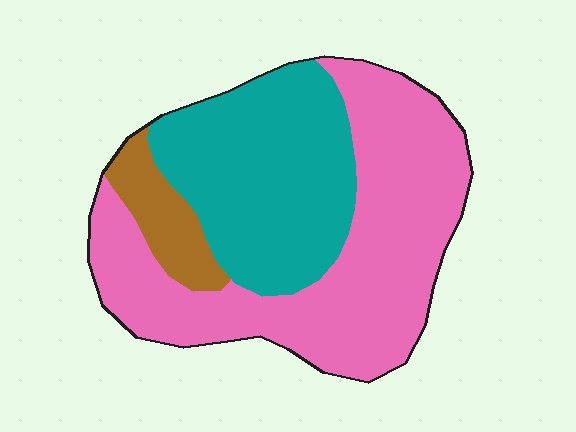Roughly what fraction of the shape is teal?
Teal takes up about three eighths (3/8) of the shape.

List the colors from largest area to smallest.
From largest to smallest: pink, teal, brown.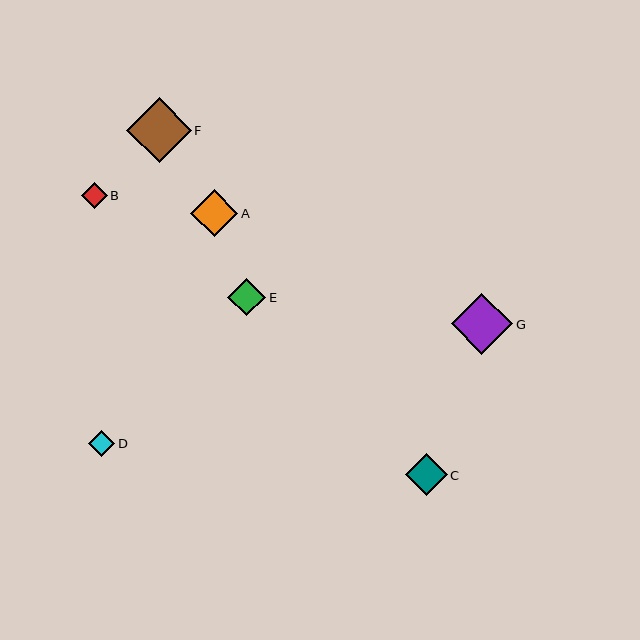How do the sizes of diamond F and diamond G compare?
Diamond F and diamond G are approximately the same size.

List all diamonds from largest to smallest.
From largest to smallest: F, G, A, C, E, D, B.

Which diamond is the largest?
Diamond F is the largest with a size of approximately 64 pixels.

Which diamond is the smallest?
Diamond B is the smallest with a size of approximately 26 pixels.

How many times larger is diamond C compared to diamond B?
Diamond C is approximately 1.6 times the size of diamond B.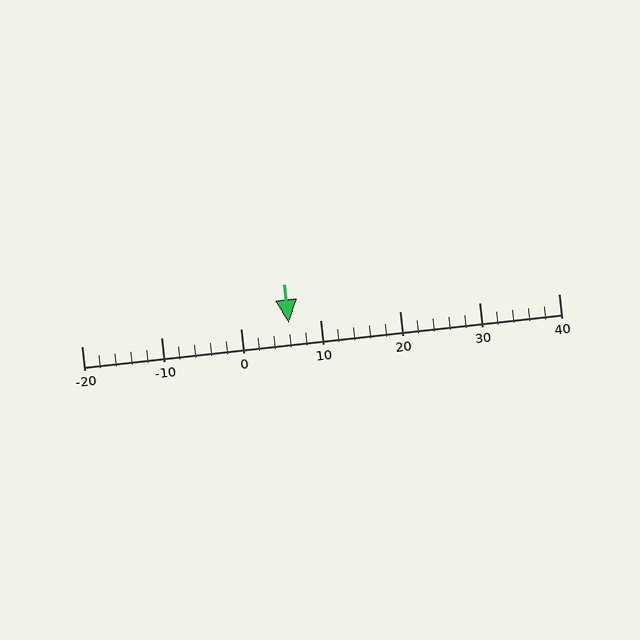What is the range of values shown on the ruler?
The ruler shows values from -20 to 40.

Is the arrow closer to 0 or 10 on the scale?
The arrow is closer to 10.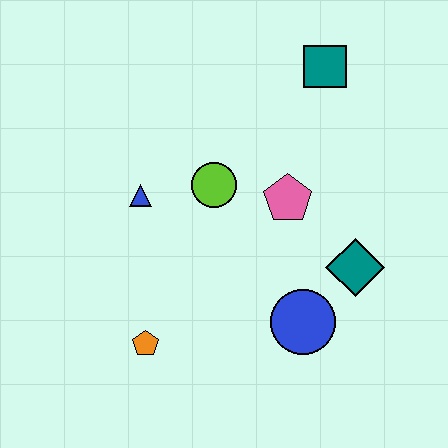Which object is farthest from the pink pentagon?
The orange pentagon is farthest from the pink pentagon.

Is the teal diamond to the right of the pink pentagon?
Yes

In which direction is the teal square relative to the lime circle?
The teal square is above the lime circle.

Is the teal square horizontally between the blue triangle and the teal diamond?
Yes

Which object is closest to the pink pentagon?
The lime circle is closest to the pink pentagon.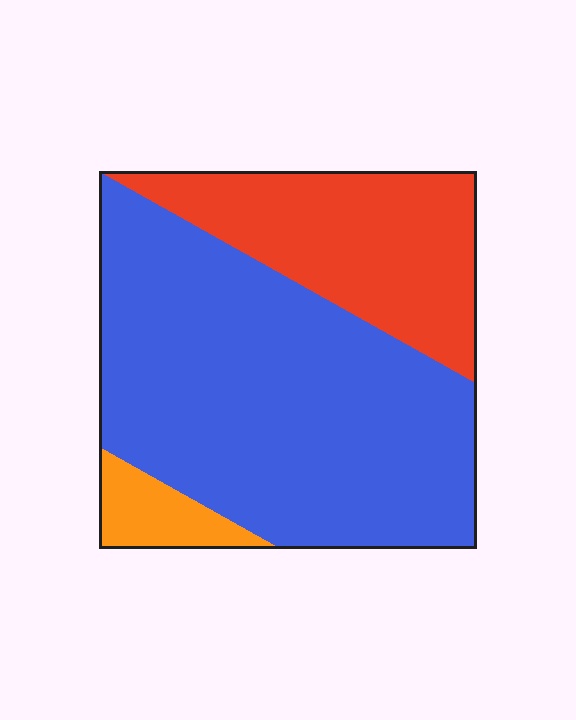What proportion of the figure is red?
Red takes up about one quarter (1/4) of the figure.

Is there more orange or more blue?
Blue.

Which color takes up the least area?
Orange, at roughly 5%.